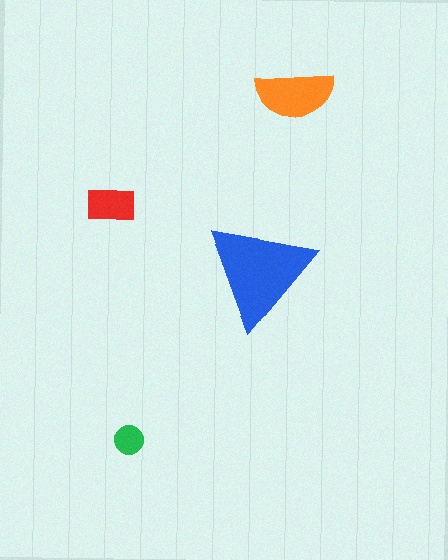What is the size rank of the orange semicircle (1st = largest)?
2nd.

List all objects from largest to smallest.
The blue triangle, the orange semicircle, the red rectangle, the green circle.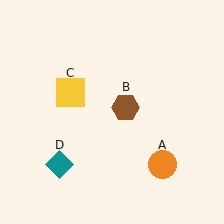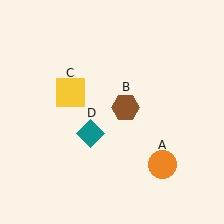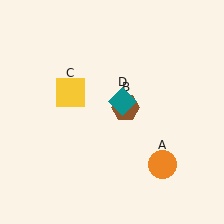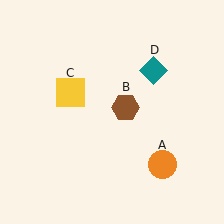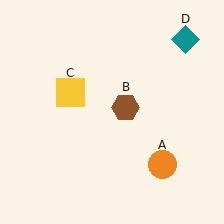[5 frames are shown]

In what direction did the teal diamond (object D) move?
The teal diamond (object D) moved up and to the right.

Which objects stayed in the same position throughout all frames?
Orange circle (object A) and brown hexagon (object B) and yellow square (object C) remained stationary.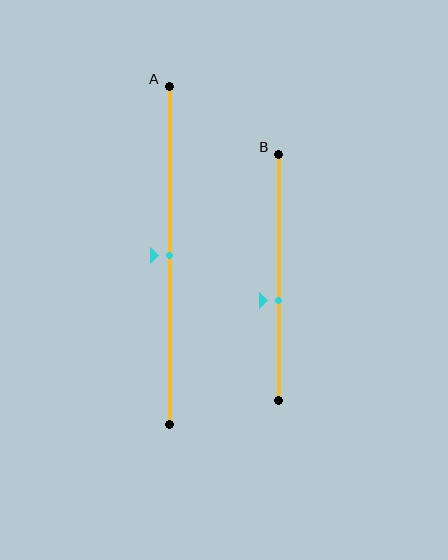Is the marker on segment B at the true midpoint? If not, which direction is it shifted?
No, the marker on segment B is shifted downward by about 9% of the segment length.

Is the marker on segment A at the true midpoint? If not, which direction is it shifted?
Yes, the marker on segment A is at the true midpoint.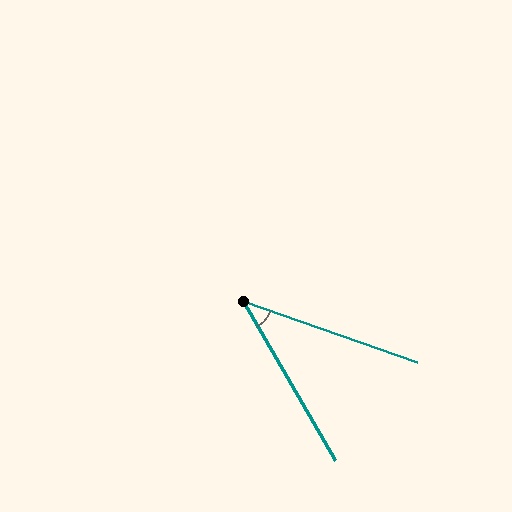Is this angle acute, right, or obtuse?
It is acute.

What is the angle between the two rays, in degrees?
Approximately 41 degrees.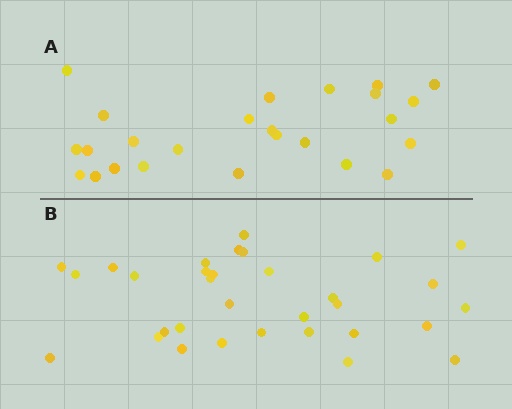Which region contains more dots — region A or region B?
Region B (the bottom region) has more dots.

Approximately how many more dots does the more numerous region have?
Region B has roughly 8 or so more dots than region A.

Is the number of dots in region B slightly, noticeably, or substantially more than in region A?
Region B has noticeably more, but not dramatically so. The ratio is roughly 1.3 to 1.